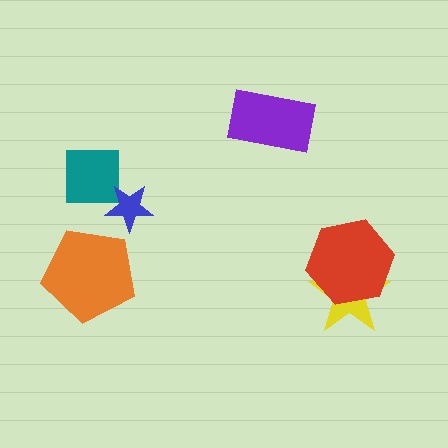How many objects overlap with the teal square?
0 objects overlap with the teal square.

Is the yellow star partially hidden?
Yes, it is partially covered by another shape.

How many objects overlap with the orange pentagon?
0 objects overlap with the orange pentagon.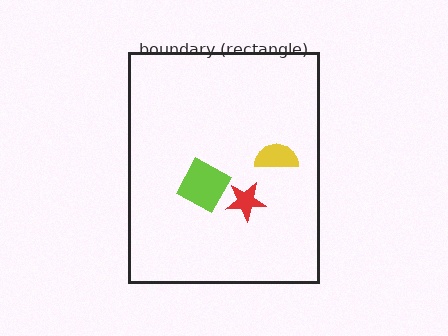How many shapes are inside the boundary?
3 inside, 0 outside.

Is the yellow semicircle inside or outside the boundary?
Inside.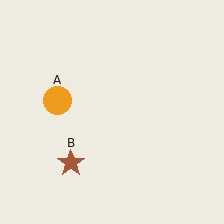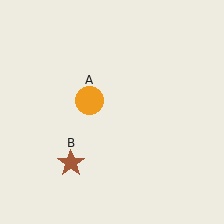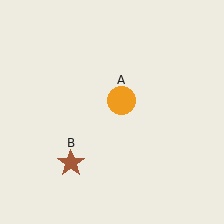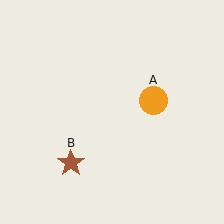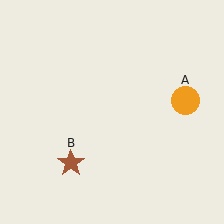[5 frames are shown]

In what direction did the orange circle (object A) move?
The orange circle (object A) moved right.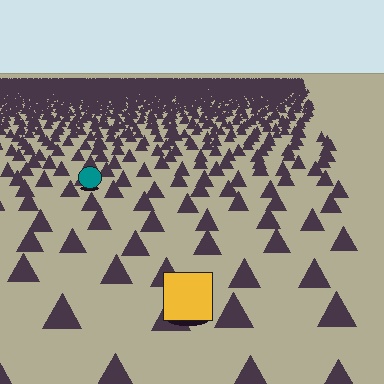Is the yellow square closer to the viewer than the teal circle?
Yes. The yellow square is closer — you can tell from the texture gradient: the ground texture is coarser near it.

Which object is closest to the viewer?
The yellow square is closest. The texture marks near it are larger and more spread out.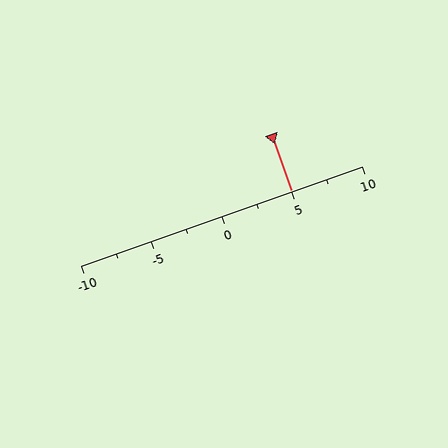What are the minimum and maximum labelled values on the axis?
The axis runs from -10 to 10.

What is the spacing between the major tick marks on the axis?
The major ticks are spaced 5 apart.